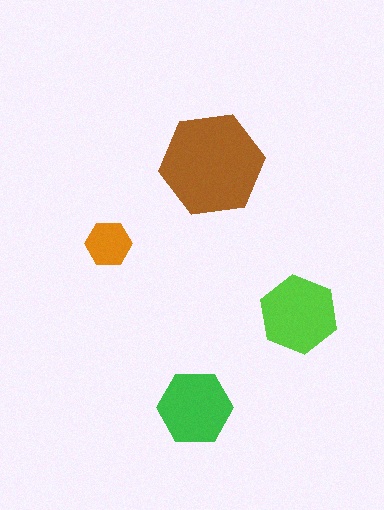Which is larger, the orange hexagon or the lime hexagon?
The lime one.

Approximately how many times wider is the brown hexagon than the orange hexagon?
About 2 times wider.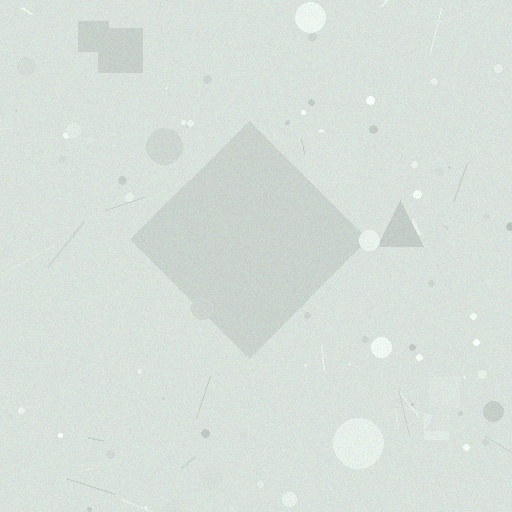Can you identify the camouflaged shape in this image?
The camouflaged shape is a diamond.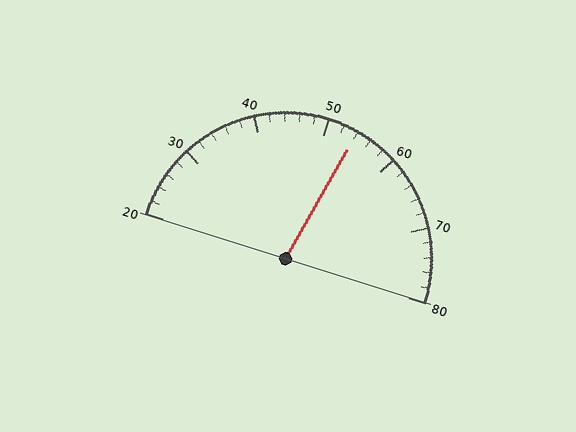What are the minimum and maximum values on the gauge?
The gauge ranges from 20 to 80.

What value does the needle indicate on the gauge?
The needle indicates approximately 54.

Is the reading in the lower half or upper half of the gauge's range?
The reading is in the upper half of the range (20 to 80).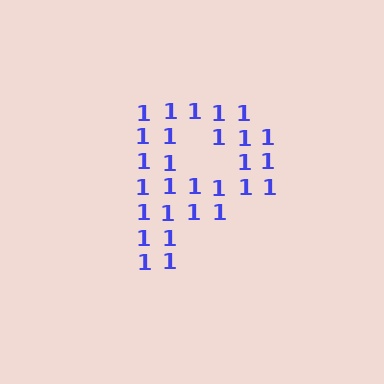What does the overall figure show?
The overall figure shows the letter P.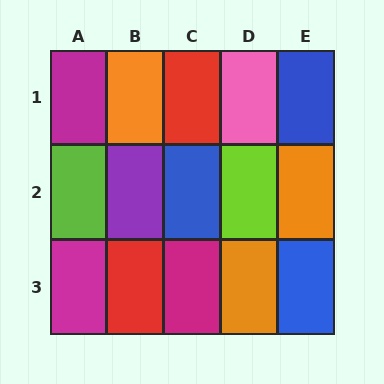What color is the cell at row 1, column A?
Magenta.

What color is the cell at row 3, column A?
Magenta.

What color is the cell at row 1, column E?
Blue.